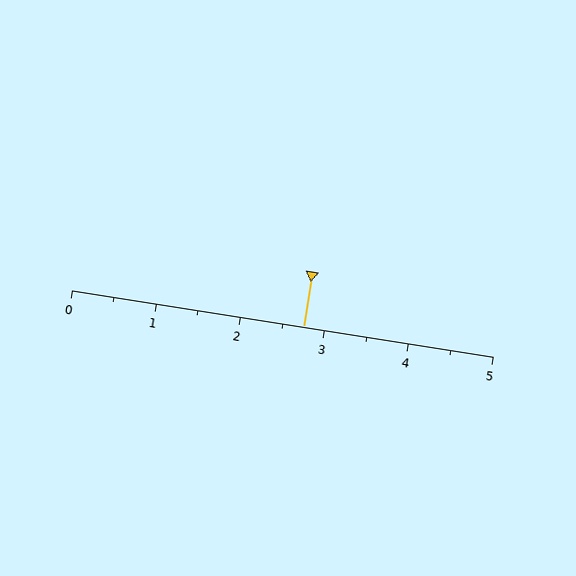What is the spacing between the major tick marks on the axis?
The major ticks are spaced 1 apart.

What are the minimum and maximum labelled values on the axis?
The axis runs from 0 to 5.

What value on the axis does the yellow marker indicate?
The marker indicates approximately 2.8.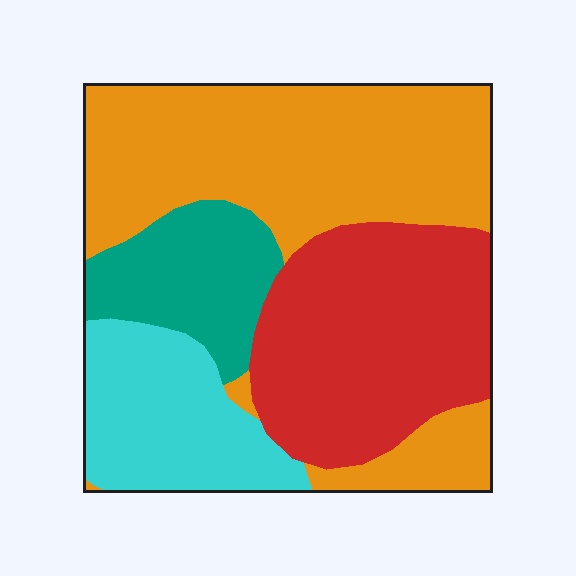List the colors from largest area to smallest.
From largest to smallest: orange, red, cyan, teal.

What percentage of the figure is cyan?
Cyan covers roughly 15% of the figure.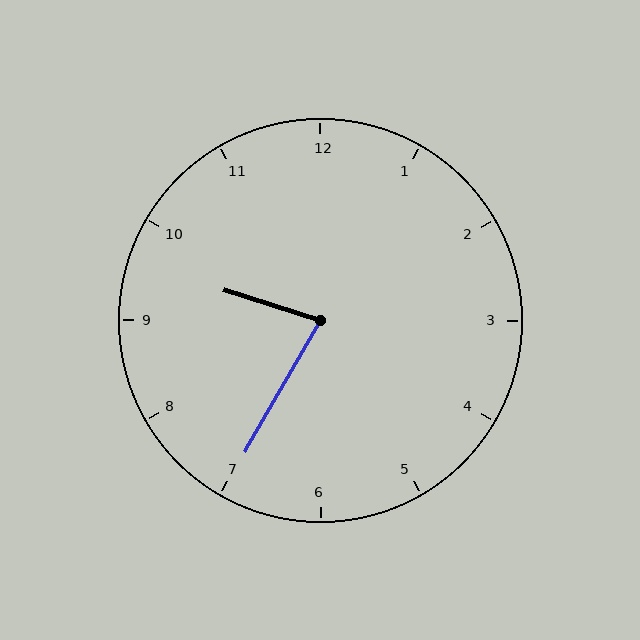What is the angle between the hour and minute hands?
Approximately 78 degrees.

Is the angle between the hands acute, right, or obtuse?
It is acute.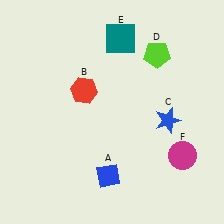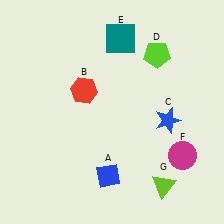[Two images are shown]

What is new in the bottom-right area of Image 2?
A lime triangle (G) was added in the bottom-right area of Image 2.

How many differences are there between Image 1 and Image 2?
There is 1 difference between the two images.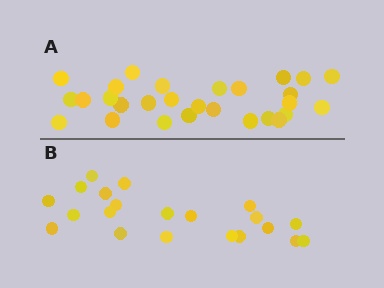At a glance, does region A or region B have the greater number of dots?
Region A (the top region) has more dots.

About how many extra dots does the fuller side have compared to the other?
Region A has roughly 8 or so more dots than region B.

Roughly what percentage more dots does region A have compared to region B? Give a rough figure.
About 35% more.